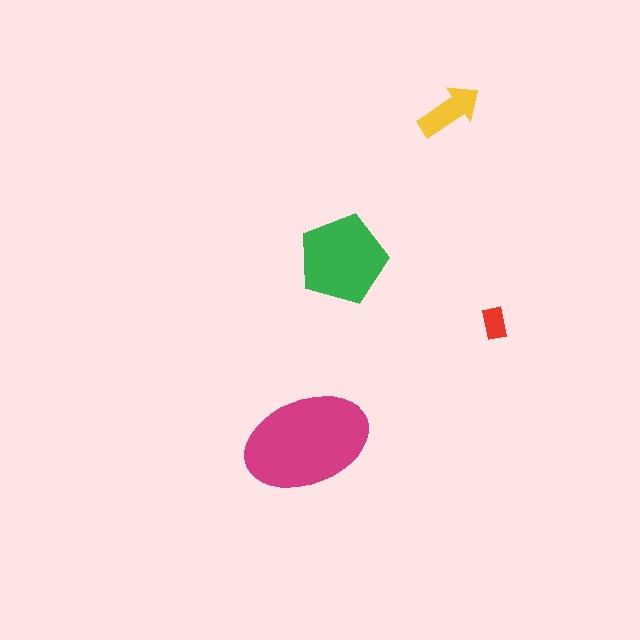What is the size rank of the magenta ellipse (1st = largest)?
1st.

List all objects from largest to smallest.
The magenta ellipse, the green pentagon, the yellow arrow, the red rectangle.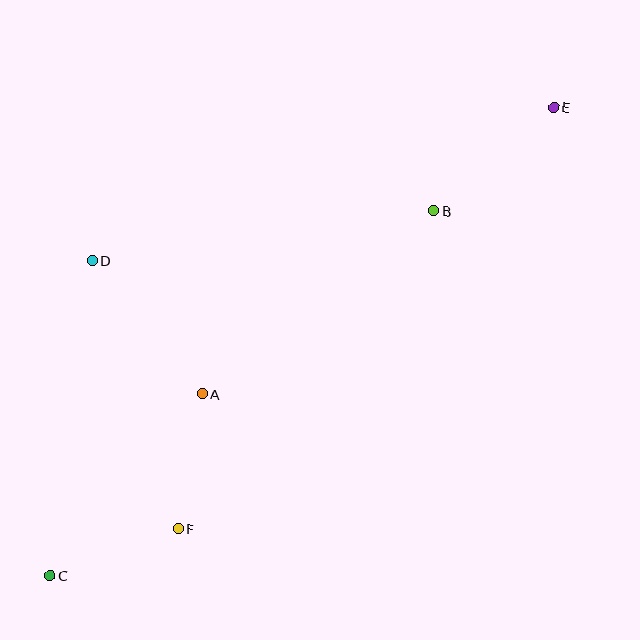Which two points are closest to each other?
Points C and F are closest to each other.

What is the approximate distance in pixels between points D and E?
The distance between D and E is approximately 486 pixels.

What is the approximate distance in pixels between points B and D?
The distance between B and D is approximately 345 pixels.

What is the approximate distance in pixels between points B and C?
The distance between B and C is approximately 530 pixels.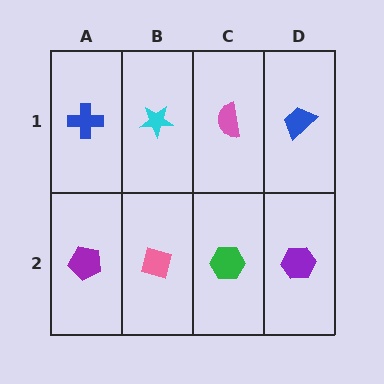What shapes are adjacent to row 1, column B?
A pink square (row 2, column B), a blue cross (row 1, column A), a pink semicircle (row 1, column C).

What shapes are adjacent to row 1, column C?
A green hexagon (row 2, column C), a cyan star (row 1, column B), a blue trapezoid (row 1, column D).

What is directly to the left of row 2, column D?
A green hexagon.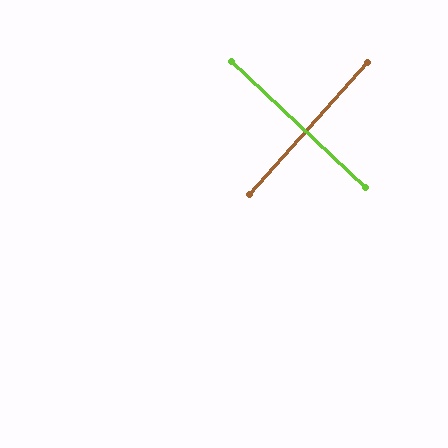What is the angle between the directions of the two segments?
Approximately 88 degrees.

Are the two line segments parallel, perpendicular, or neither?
Perpendicular — they meet at approximately 88°.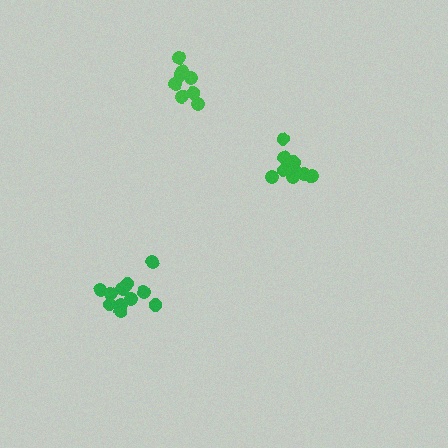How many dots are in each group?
Group 1: 12 dots, Group 2: 9 dots, Group 3: 11 dots (32 total).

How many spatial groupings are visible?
There are 3 spatial groupings.